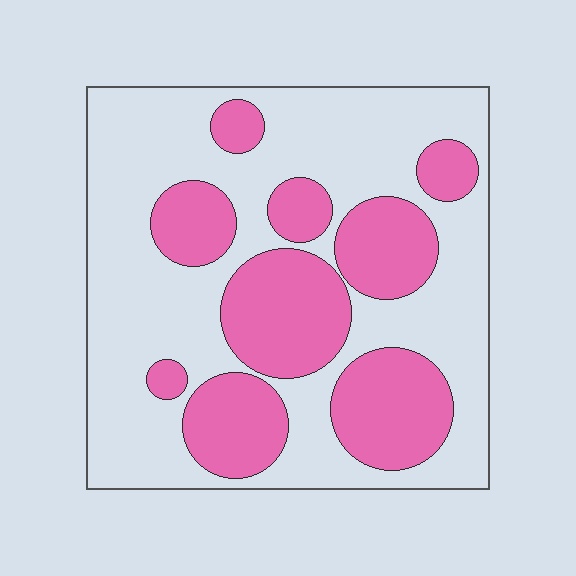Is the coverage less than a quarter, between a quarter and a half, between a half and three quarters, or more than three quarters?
Between a quarter and a half.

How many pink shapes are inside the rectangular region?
9.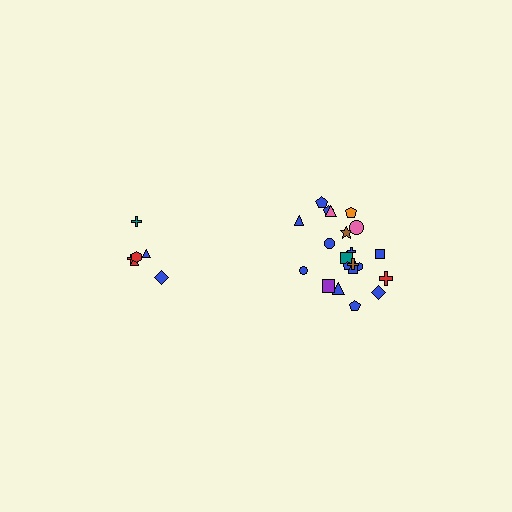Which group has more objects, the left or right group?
The right group.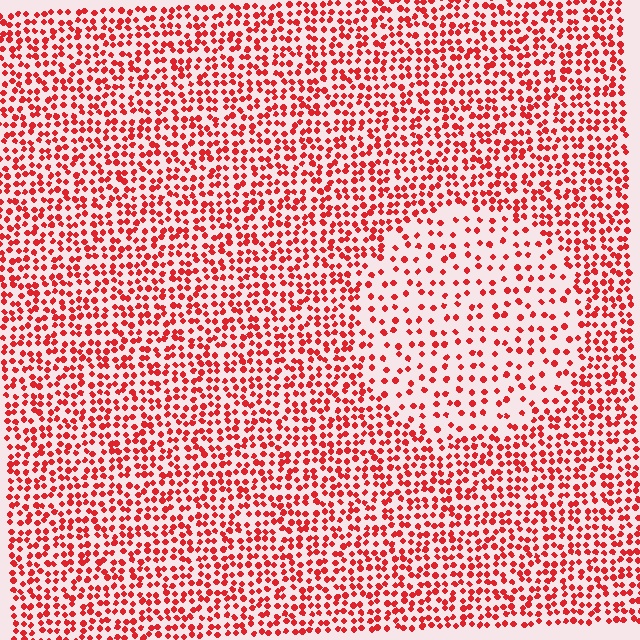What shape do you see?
I see a circle.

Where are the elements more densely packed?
The elements are more densely packed outside the circle boundary.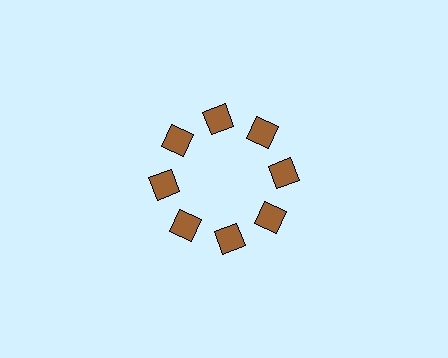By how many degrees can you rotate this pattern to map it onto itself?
The pattern maps onto itself every 45 degrees of rotation.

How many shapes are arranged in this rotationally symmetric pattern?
There are 8 shapes, arranged in 8 groups of 1.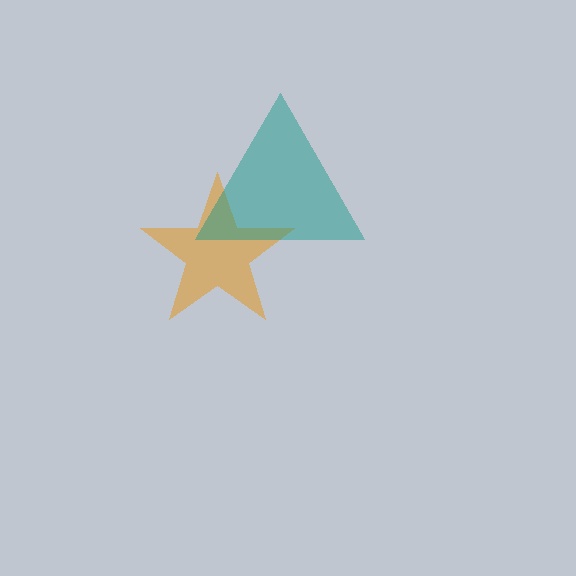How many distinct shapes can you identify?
There are 2 distinct shapes: an orange star, a teal triangle.